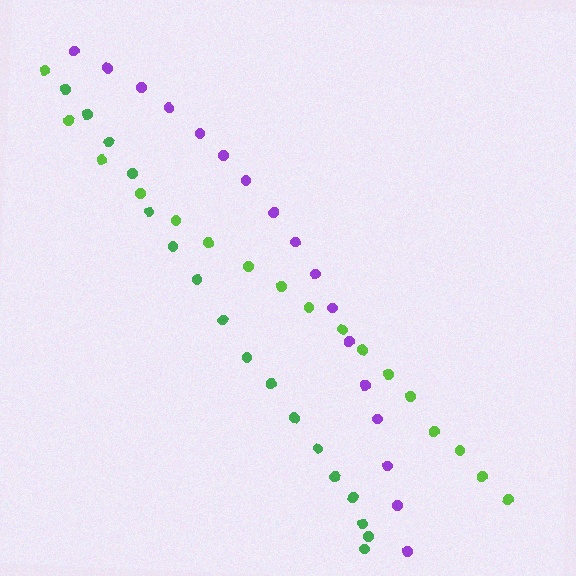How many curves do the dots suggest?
There are 3 distinct paths.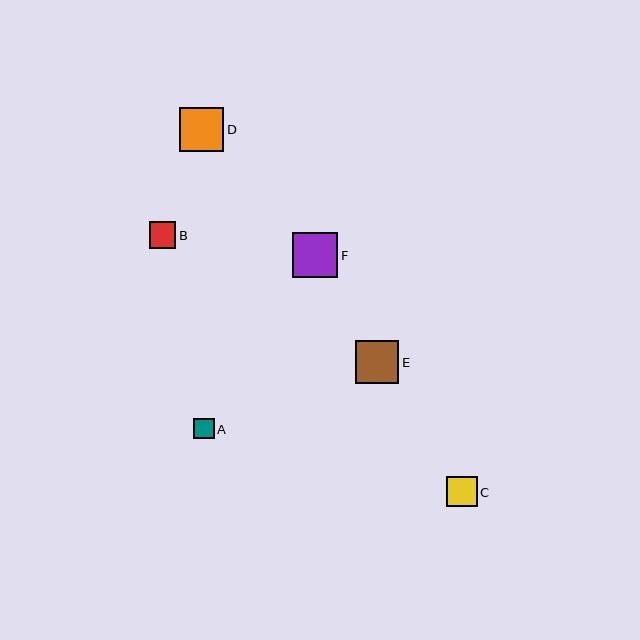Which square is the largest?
Square F is the largest with a size of approximately 46 pixels.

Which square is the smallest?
Square A is the smallest with a size of approximately 21 pixels.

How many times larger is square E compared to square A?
Square E is approximately 2.1 times the size of square A.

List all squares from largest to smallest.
From largest to smallest: F, D, E, C, B, A.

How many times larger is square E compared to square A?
Square E is approximately 2.1 times the size of square A.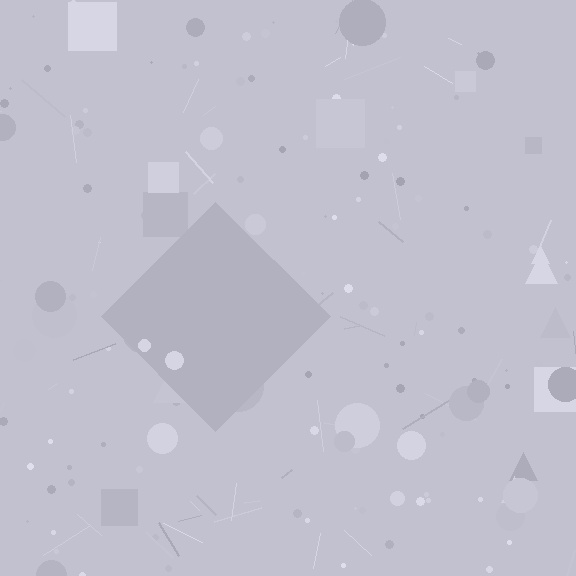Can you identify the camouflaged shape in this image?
The camouflaged shape is a diamond.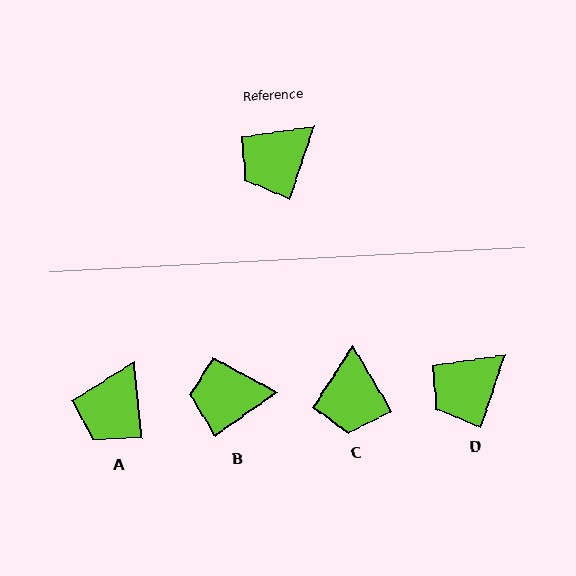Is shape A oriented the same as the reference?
No, it is off by about 24 degrees.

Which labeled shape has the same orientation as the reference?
D.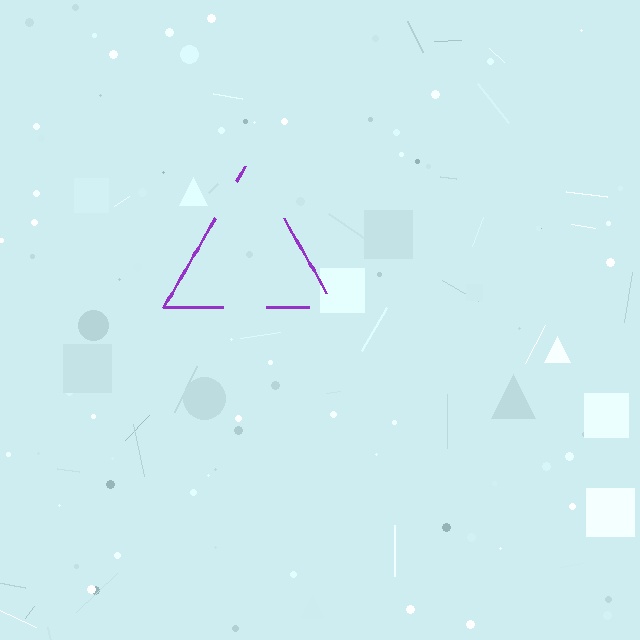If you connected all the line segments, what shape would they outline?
They would outline a triangle.